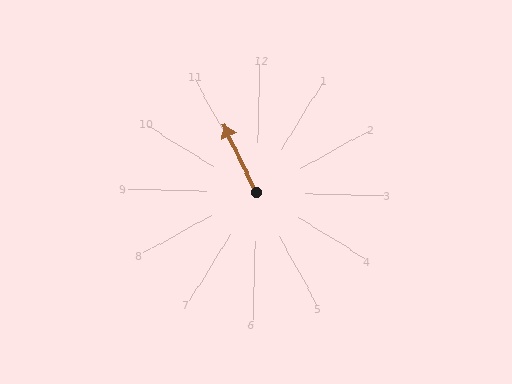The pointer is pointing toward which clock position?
Roughly 11 o'clock.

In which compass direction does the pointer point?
Northwest.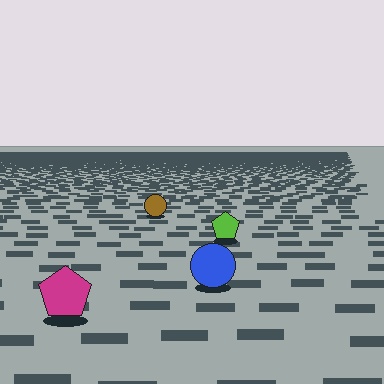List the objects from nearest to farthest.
From nearest to farthest: the magenta pentagon, the blue circle, the lime pentagon, the brown circle.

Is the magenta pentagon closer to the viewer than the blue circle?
Yes. The magenta pentagon is closer — you can tell from the texture gradient: the ground texture is coarser near it.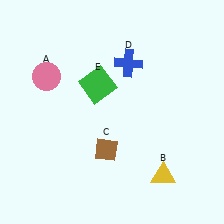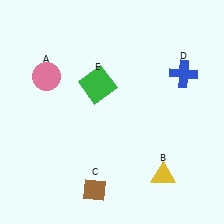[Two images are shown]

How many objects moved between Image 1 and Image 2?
2 objects moved between the two images.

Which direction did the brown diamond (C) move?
The brown diamond (C) moved down.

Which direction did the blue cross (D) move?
The blue cross (D) moved right.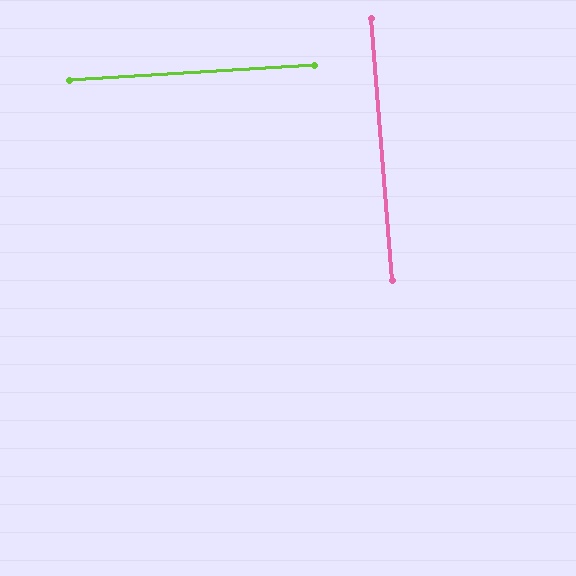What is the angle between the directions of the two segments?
Approximately 89 degrees.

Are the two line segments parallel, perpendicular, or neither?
Perpendicular — they meet at approximately 89°.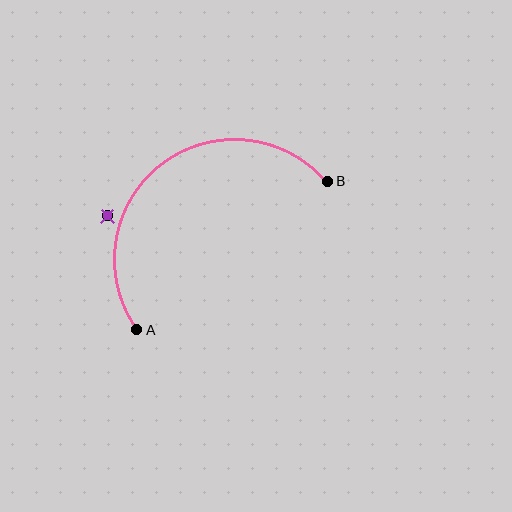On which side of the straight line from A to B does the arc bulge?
The arc bulges above and to the left of the straight line connecting A and B.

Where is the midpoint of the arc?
The arc midpoint is the point on the curve farthest from the straight line joining A and B. It sits above and to the left of that line.